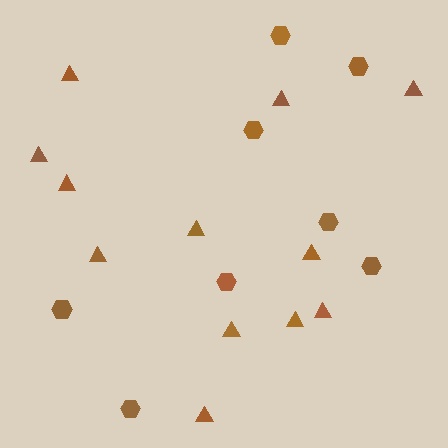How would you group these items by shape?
There are 2 groups: one group of triangles (12) and one group of hexagons (8).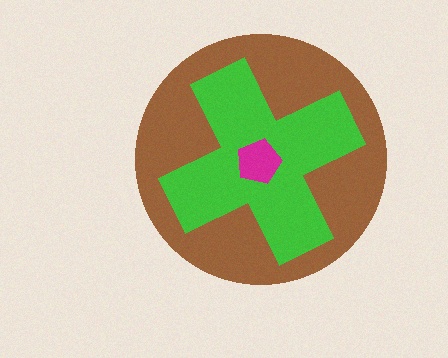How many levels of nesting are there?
3.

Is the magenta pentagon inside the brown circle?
Yes.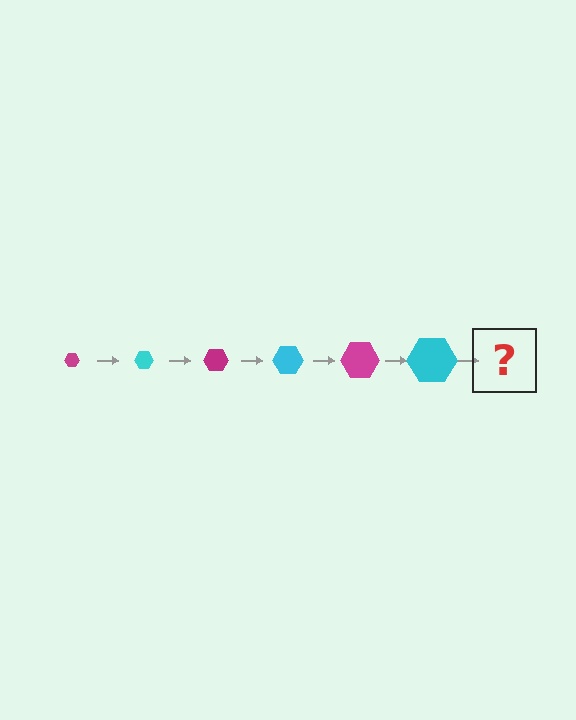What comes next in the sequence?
The next element should be a magenta hexagon, larger than the previous one.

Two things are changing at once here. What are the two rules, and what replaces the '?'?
The two rules are that the hexagon grows larger each step and the color cycles through magenta and cyan. The '?' should be a magenta hexagon, larger than the previous one.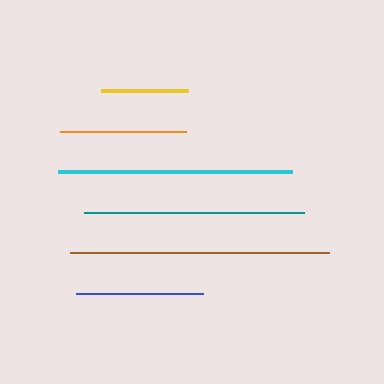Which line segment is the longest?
The brown line is the longest at approximately 259 pixels.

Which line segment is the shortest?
The yellow line is the shortest at approximately 87 pixels.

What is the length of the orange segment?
The orange segment is approximately 126 pixels long.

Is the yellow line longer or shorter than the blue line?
The blue line is longer than the yellow line.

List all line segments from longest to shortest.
From longest to shortest: brown, cyan, teal, blue, orange, yellow.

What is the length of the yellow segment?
The yellow segment is approximately 87 pixels long.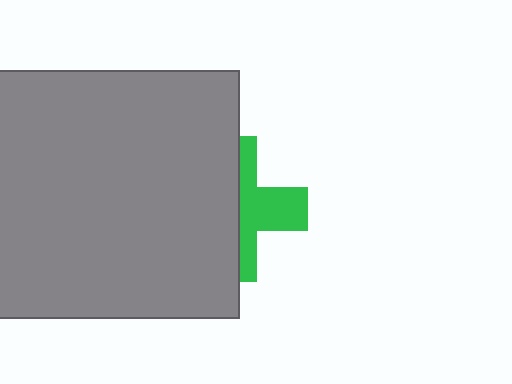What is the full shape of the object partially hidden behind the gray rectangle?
The partially hidden object is a green cross.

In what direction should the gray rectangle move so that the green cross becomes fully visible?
The gray rectangle should move left. That is the shortest direction to clear the overlap and leave the green cross fully visible.